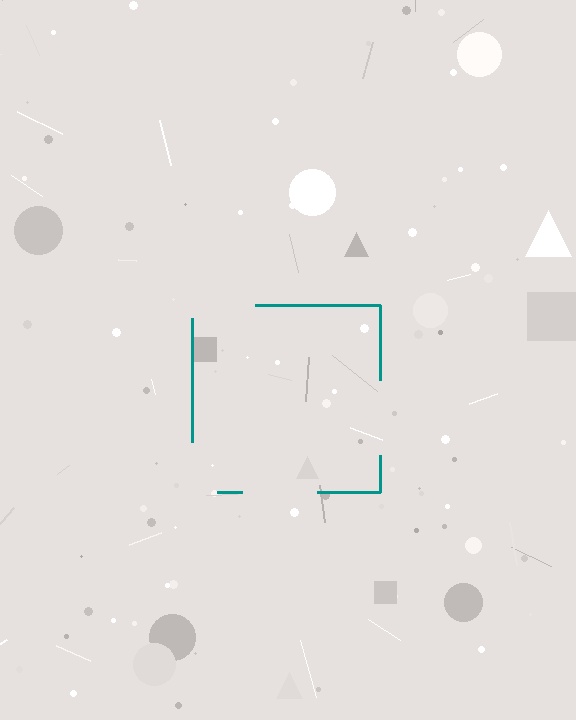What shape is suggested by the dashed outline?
The dashed outline suggests a square.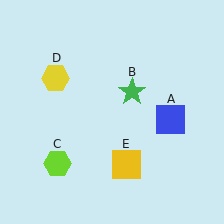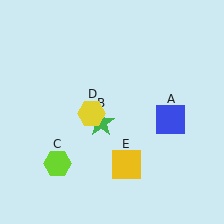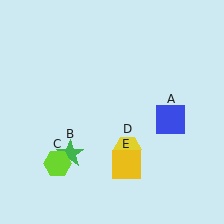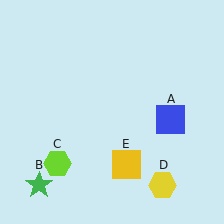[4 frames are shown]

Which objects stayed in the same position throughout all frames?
Blue square (object A) and lime hexagon (object C) and yellow square (object E) remained stationary.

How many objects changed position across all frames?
2 objects changed position: green star (object B), yellow hexagon (object D).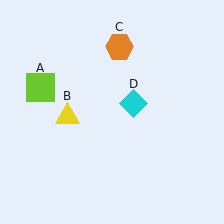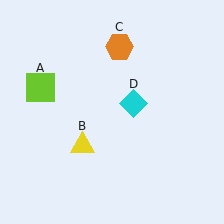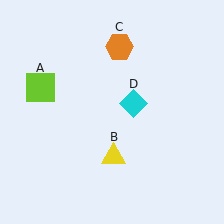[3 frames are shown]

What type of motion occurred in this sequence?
The yellow triangle (object B) rotated counterclockwise around the center of the scene.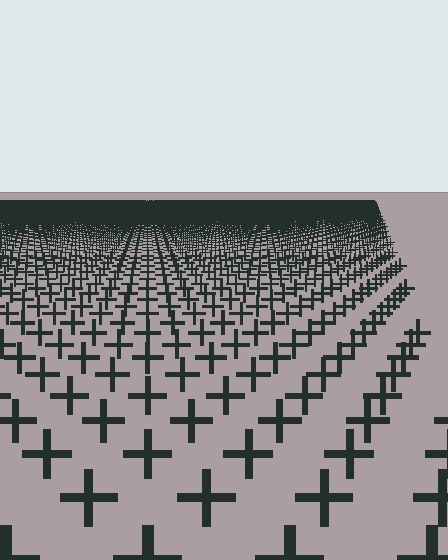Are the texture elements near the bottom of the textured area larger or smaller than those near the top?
Larger. Near the bottom, elements are closer to the viewer and appear at a bigger on-screen size.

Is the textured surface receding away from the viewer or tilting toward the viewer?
The surface is receding away from the viewer. Texture elements get smaller and denser toward the top.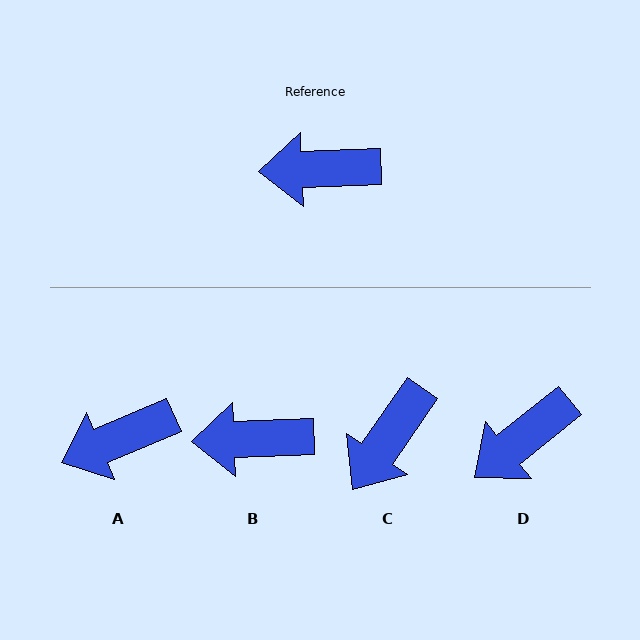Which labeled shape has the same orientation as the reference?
B.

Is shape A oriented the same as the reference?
No, it is off by about 21 degrees.